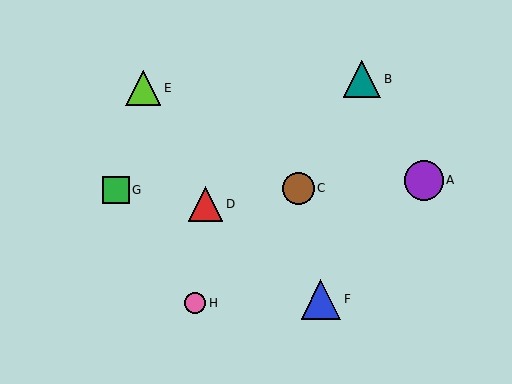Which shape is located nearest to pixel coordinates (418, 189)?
The purple circle (labeled A) at (424, 180) is nearest to that location.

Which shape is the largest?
The blue triangle (labeled F) is the largest.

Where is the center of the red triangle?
The center of the red triangle is at (205, 204).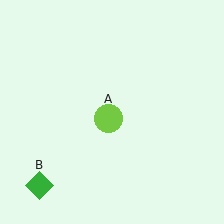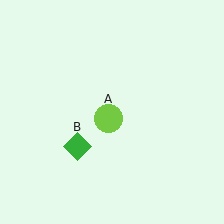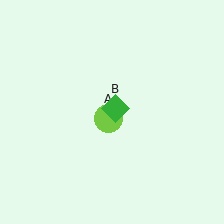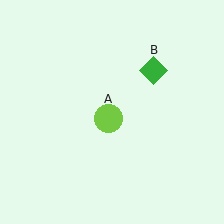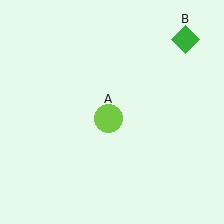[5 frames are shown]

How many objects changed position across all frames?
1 object changed position: green diamond (object B).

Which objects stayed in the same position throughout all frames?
Lime circle (object A) remained stationary.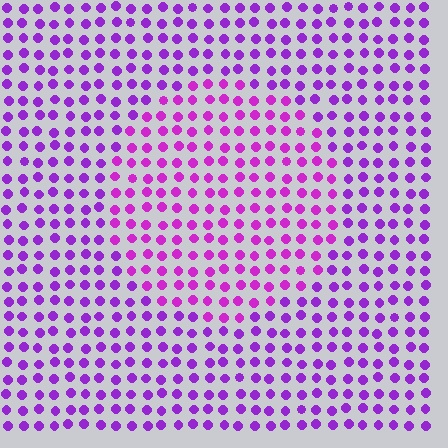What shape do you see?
I see a circle.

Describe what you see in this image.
The image is filled with small purple elements in a uniform arrangement. A circle-shaped region is visible where the elements are tinted to a slightly different hue, forming a subtle color boundary.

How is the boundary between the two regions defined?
The boundary is defined purely by a slight shift in hue (about 21 degrees). Spacing, size, and orientation are identical on both sides.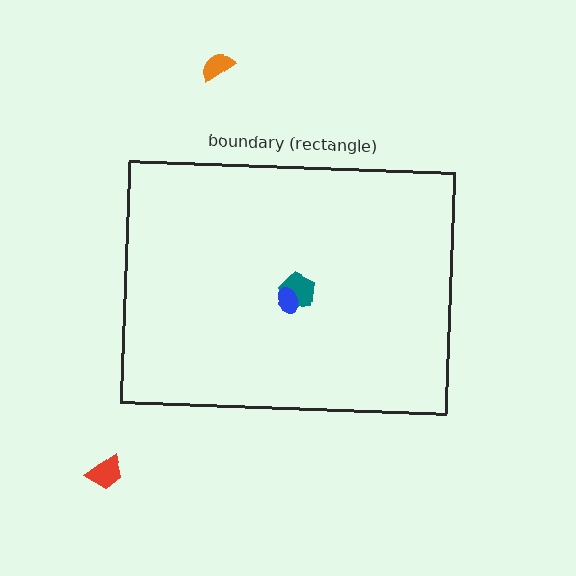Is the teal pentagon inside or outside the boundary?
Inside.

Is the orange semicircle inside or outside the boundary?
Outside.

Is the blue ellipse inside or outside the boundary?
Inside.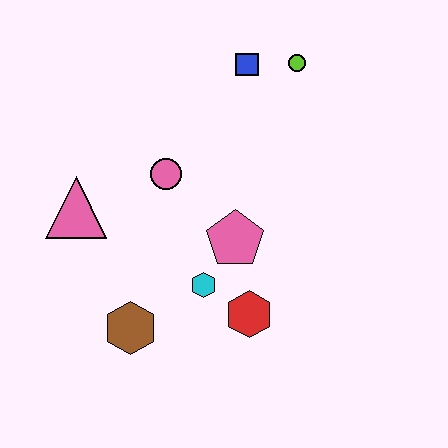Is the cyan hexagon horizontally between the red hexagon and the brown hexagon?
Yes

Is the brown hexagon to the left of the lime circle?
Yes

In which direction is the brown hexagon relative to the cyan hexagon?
The brown hexagon is to the left of the cyan hexagon.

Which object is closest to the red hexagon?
The cyan hexagon is closest to the red hexagon.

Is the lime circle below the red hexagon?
No